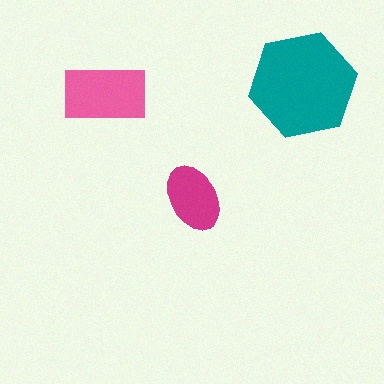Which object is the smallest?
The magenta ellipse.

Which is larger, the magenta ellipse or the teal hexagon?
The teal hexagon.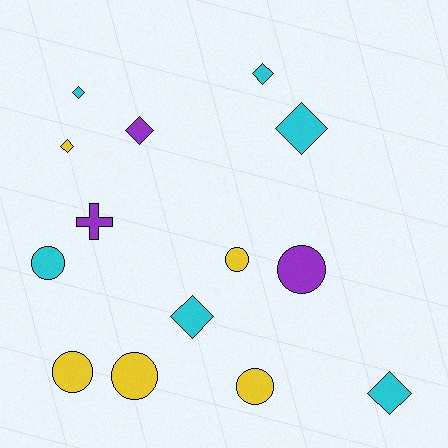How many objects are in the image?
There are 14 objects.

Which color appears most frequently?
Cyan, with 6 objects.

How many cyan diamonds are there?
There are 5 cyan diamonds.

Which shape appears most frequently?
Diamond, with 7 objects.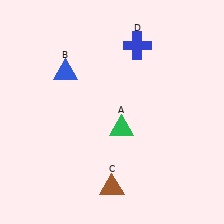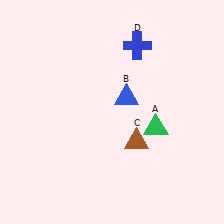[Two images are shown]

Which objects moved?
The objects that moved are: the green triangle (A), the blue triangle (B), the brown triangle (C).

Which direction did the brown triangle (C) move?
The brown triangle (C) moved up.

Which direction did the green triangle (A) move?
The green triangle (A) moved right.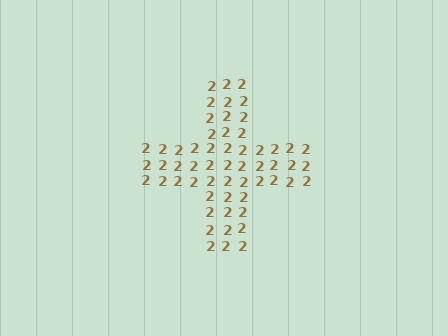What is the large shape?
The large shape is a cross.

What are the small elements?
The small elements are digit 2's.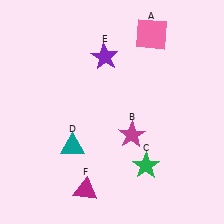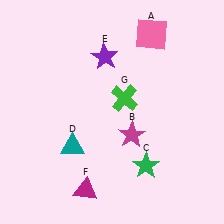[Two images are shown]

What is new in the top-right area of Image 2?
A green cross (G) was added in the top-right area of Image 2.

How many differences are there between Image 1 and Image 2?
There is 1 difference between the two images.